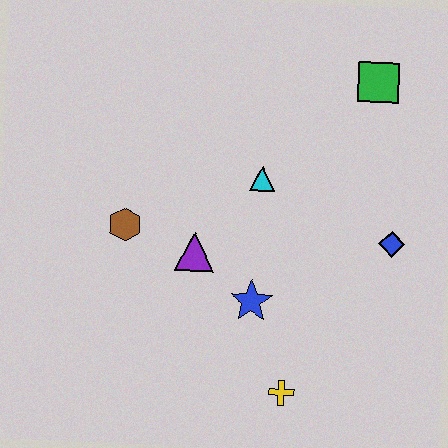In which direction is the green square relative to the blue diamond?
The green square is above the blue diamond.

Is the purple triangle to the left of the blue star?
Yes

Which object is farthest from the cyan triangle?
The yellow cross is farthest from the cyan triangle.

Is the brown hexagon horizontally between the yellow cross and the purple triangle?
No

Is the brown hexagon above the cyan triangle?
No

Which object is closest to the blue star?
The purple triangle is closest to the blue star.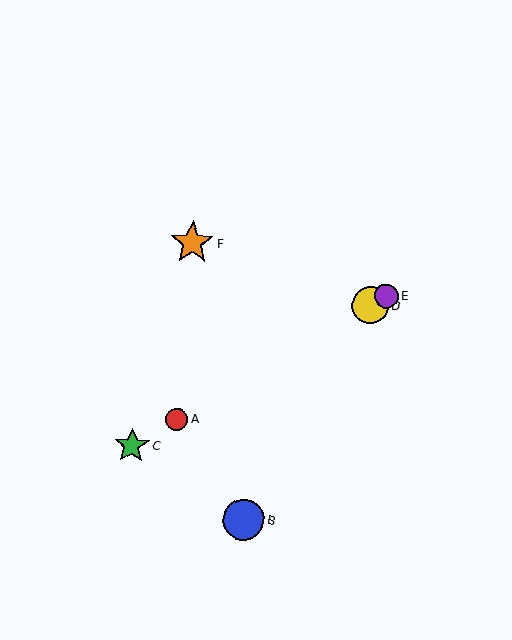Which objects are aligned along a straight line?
Objects A, C, D, E are aligned along a straight line.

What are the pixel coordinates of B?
Object B is at (244, 519).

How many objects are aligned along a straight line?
4 objects (A, C, D, E) are aligned along a straight line.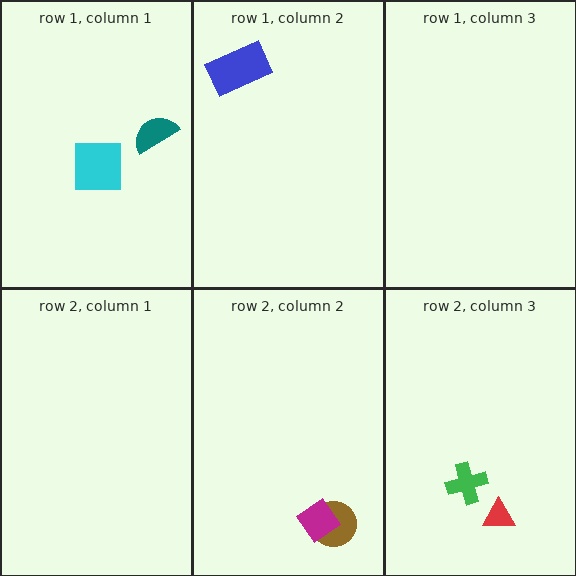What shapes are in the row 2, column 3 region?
The red triangle, the green cross.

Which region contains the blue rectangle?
The row 1, column 2 region.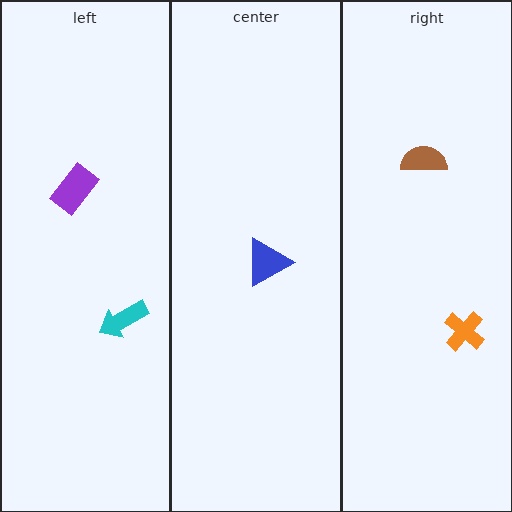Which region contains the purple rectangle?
The left region.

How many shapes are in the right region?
2.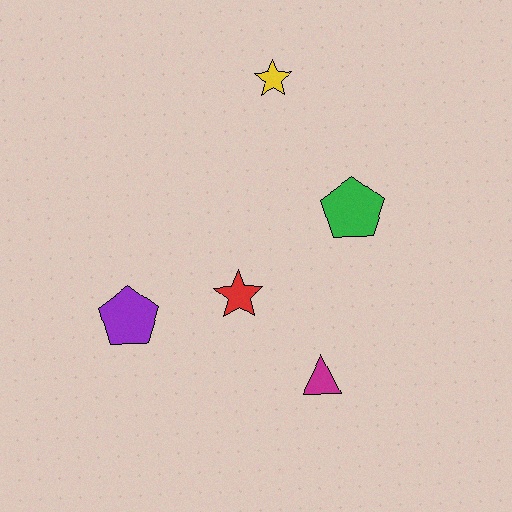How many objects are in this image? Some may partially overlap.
There are 5 objects.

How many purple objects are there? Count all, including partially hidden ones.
There is 1 purple object.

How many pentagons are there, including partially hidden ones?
There are 2 pentagons.